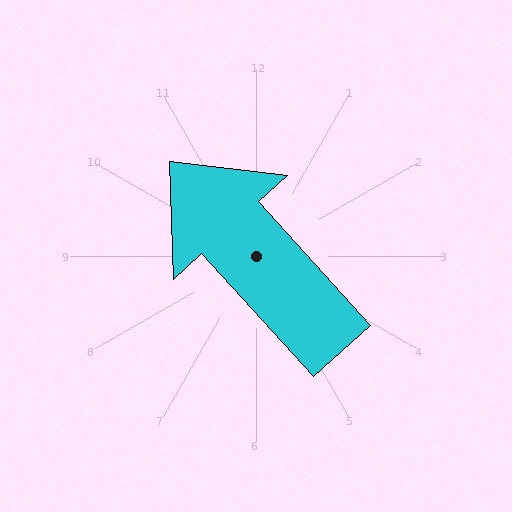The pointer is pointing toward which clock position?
Roughly 11 o'clock.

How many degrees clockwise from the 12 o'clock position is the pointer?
Approximately 318 degrees.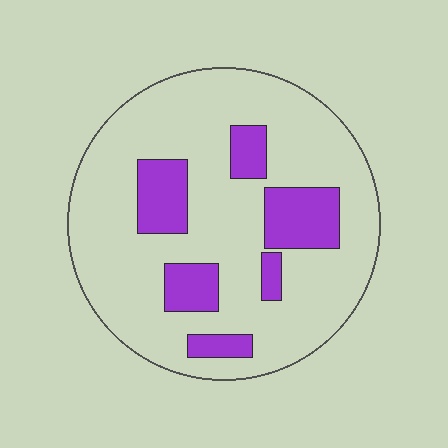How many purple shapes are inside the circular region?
6.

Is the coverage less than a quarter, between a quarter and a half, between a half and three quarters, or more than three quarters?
Less than a quarter.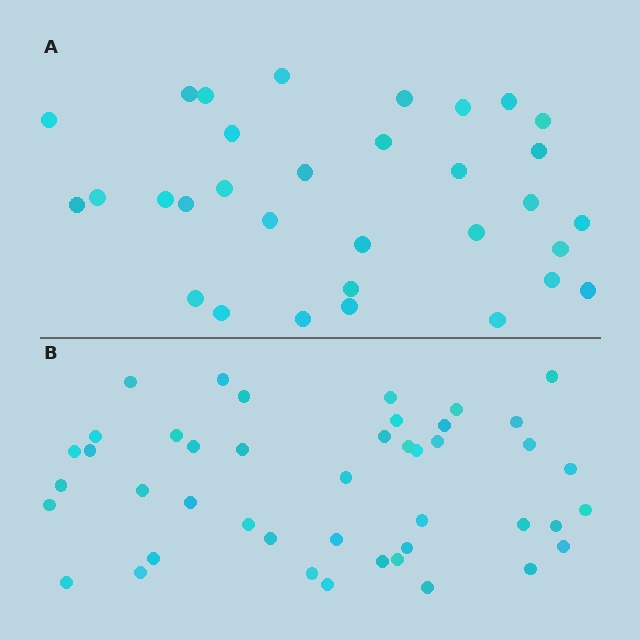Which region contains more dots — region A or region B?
Region B (the bottom region) has more dots.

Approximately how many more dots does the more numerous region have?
Region B has roughly 12 or so more dots than region A.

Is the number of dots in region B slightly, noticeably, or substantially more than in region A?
Region B has noticeably more, but not dramatically so. The ratio is roughly 1.4 to 1.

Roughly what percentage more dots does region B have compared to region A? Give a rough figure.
About 40% more.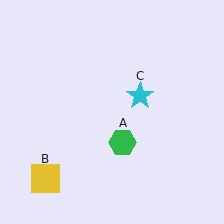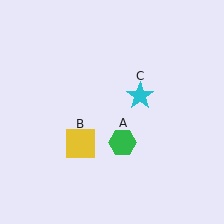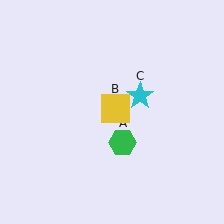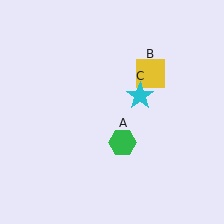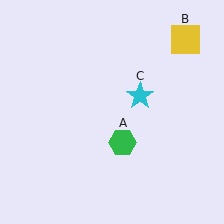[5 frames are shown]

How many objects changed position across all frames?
1 object changed position: yellow square (object B).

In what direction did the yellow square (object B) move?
The yellow square (object B) moved up and to the right.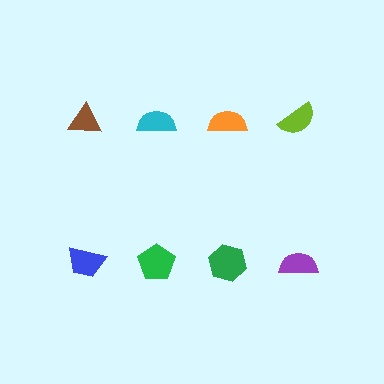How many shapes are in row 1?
4 shapes.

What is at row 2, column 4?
A purple semicircle.